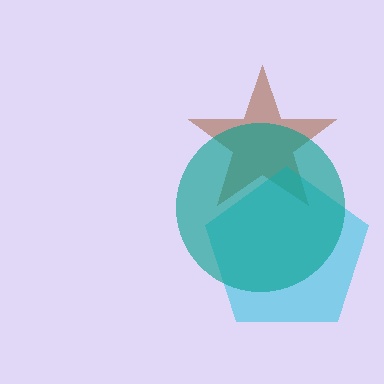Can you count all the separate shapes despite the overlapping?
Yes, there are 3 separate shapes.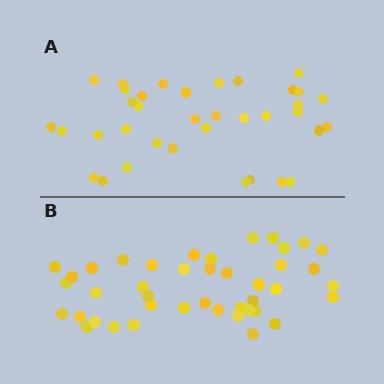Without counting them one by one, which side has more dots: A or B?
Region B (the bottom region) has more dots.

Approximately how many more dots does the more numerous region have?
Region B has about 6 more dots than region A.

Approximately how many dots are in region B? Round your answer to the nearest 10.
About 40 dots. (The exact count is 42, which rounds to 40.)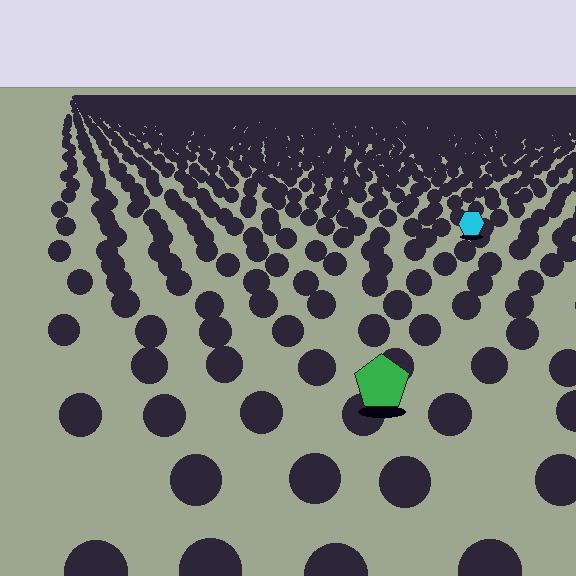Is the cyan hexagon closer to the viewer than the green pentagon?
No. The green pentagon is closer — you can tell from the texture gradient: the ground texture is coarser near it.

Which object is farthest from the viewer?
The cyan hexagon is farthest from the viewer. It appears smaller and the ground texture around it is denser.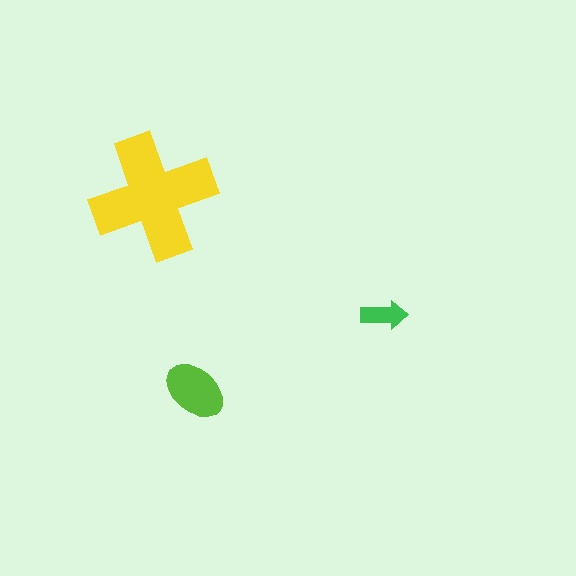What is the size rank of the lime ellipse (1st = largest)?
2nd.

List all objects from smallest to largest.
The green arrow, the lime ellipse, the yellow cross.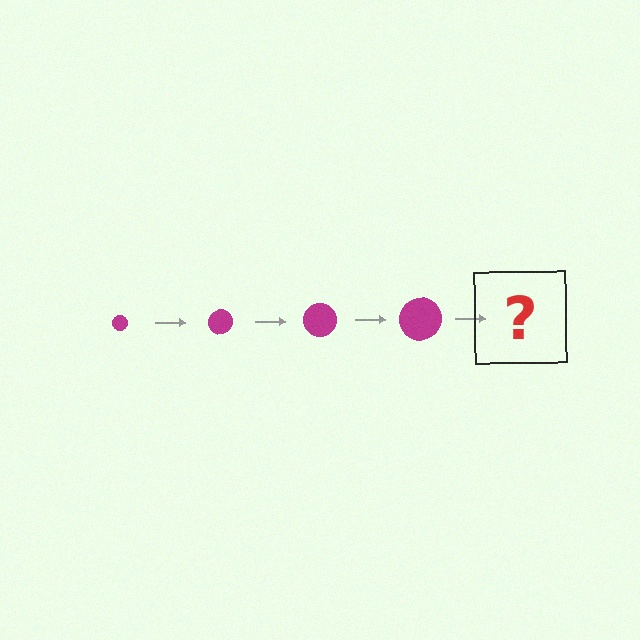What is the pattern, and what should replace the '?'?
The pattern is that the circle gets progressively larger each step. The '?' should be a magenta circle, larger than the previous one.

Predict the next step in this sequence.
The next step is a magenta circle, larger than the previous one.